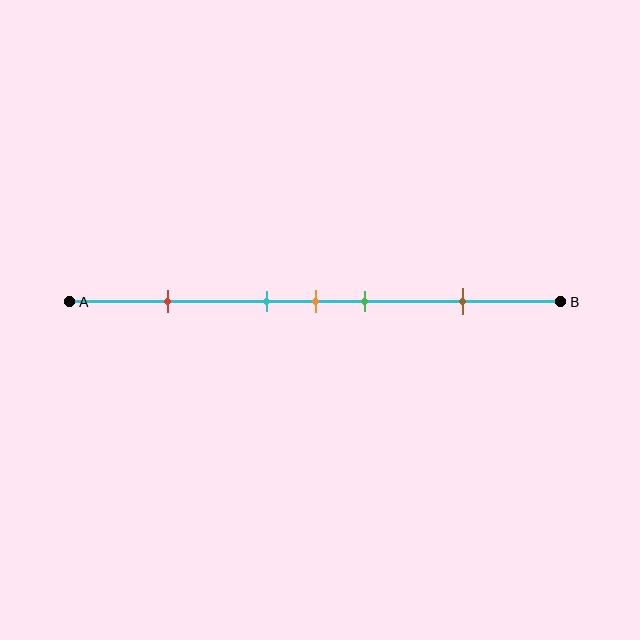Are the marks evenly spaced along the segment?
No, the marks are not evenly spaced.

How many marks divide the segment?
There are 5 marks dividing the segment.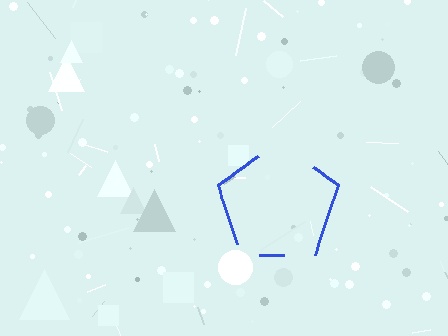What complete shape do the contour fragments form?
The contour fragments form a pentagon.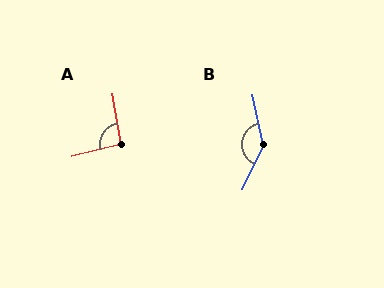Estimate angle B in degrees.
Approximately 143 degrees.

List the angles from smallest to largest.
A (94°), B (143°).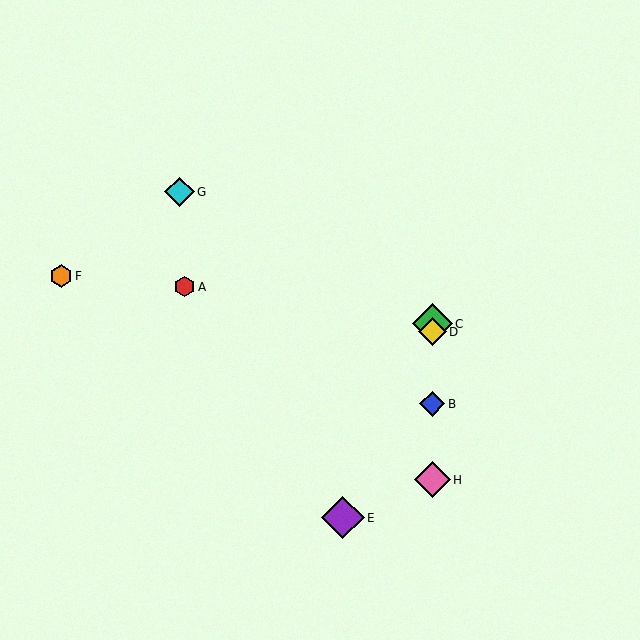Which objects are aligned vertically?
Objects B, C, D, H are aligned vertically.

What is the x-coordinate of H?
Object H is at x≈432.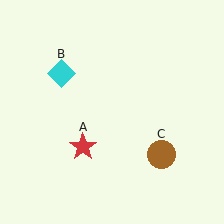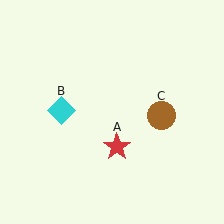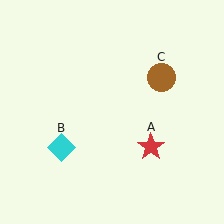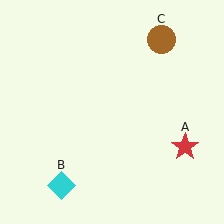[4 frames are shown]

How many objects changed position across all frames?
3 objects changed position: red star (object A), cyan diamond (object B), brown circle (object C).